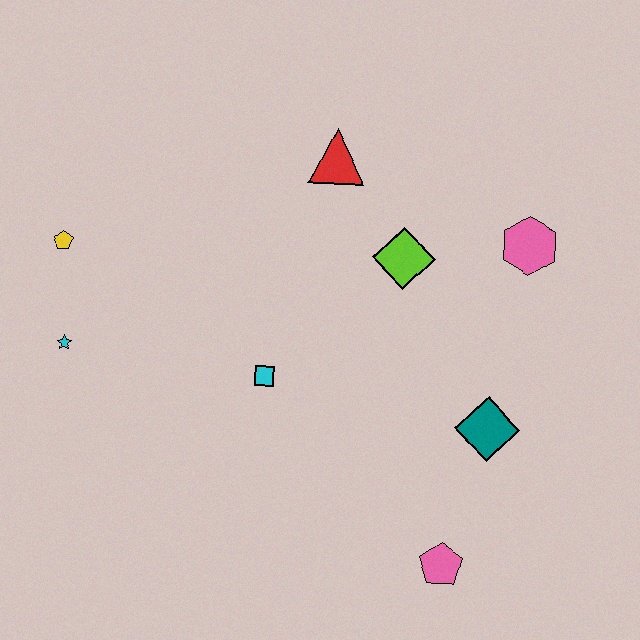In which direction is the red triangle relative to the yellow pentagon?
The red triangle is to the right of the yellow pentagon.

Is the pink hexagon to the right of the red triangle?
Yes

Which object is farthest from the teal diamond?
The yellow pentagon is farthest from the teal diamond.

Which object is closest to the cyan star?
The yellow pentagon is closest to the cyan star.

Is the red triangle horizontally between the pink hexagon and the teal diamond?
No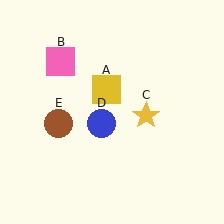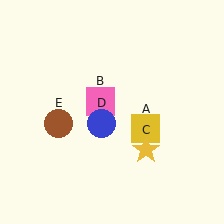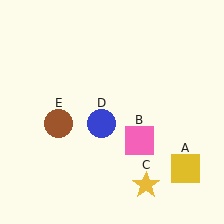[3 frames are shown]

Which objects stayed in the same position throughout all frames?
Blue circle (object D) and brown circle (object E) remained stationary.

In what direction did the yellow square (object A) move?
The yellow square (object A) moved down and to the right.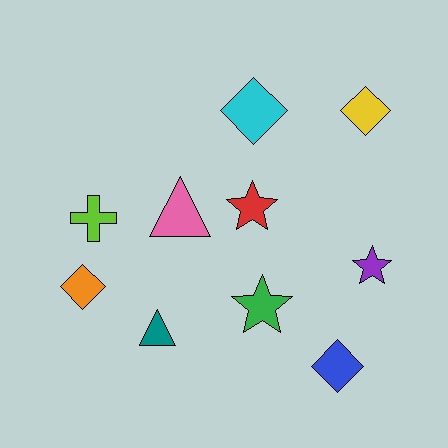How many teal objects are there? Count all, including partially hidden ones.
There is 1 teal object.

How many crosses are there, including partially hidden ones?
There is 1 cross.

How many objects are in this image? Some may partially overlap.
There are 10 objects.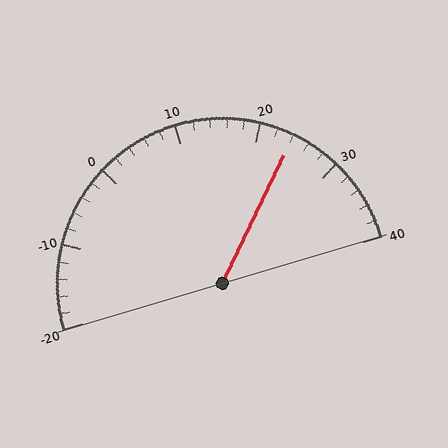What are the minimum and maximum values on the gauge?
The gauge ranges from -20 to 40.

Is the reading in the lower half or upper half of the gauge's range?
The reading is in the upper half of the range (-20 to 40).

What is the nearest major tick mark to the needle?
The nearest major tick mark is 20.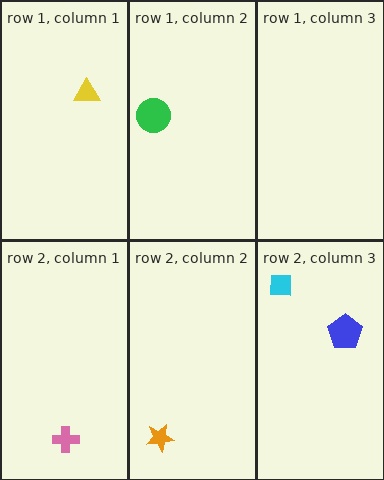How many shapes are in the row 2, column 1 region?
1.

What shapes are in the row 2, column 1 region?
The pink cross.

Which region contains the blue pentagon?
The row 2, column 3 region.